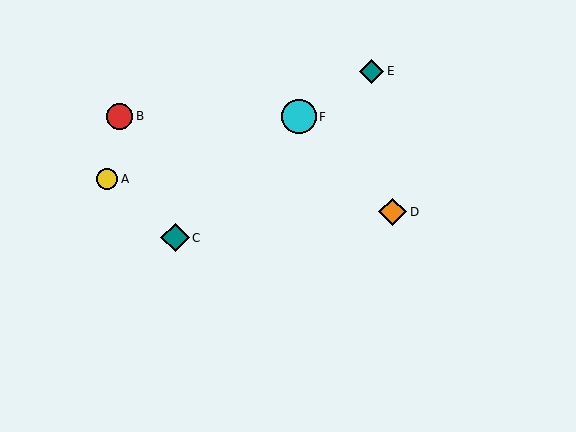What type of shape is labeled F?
Shape F is a cyan circle.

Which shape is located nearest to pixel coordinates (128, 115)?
The red circle (labeled B) at (119, 117) is nearest to that location.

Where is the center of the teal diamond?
The center of the teal diamond is at (372, 71).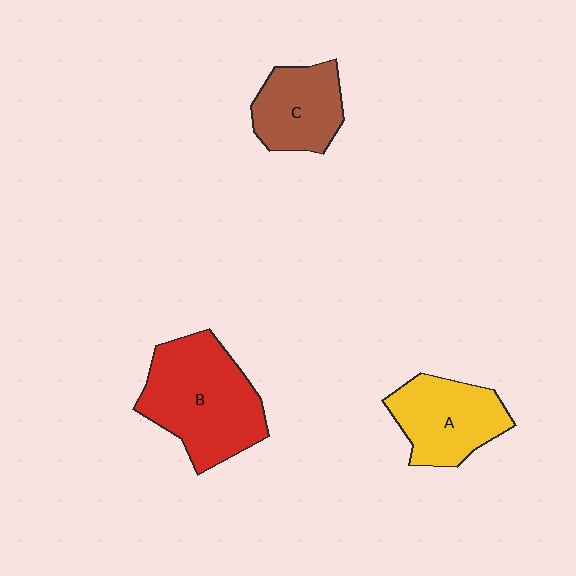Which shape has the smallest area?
Shape C (brown).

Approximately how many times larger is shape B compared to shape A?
Approximately 1.4 times.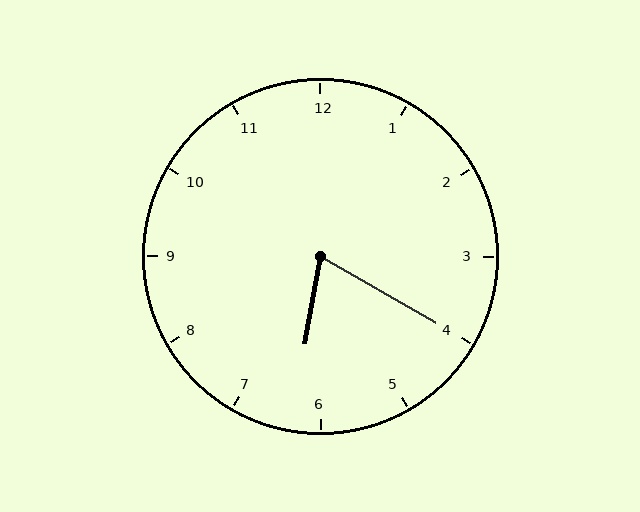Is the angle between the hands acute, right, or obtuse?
It is acute.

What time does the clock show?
6:20.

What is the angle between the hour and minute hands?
Approximately 70 degrees.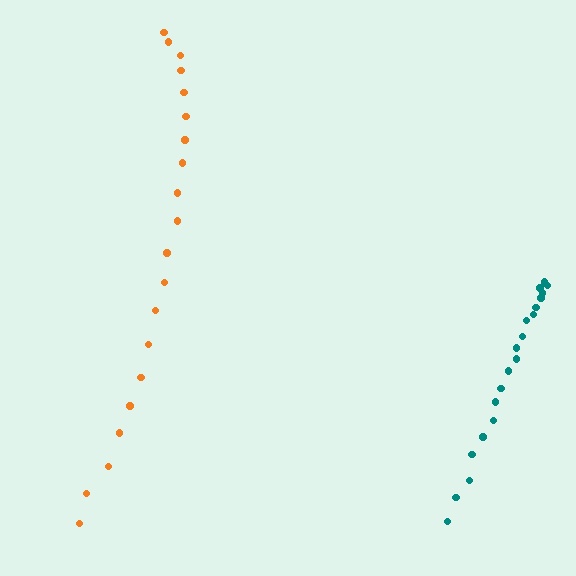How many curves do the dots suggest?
There are 2 distinct paths.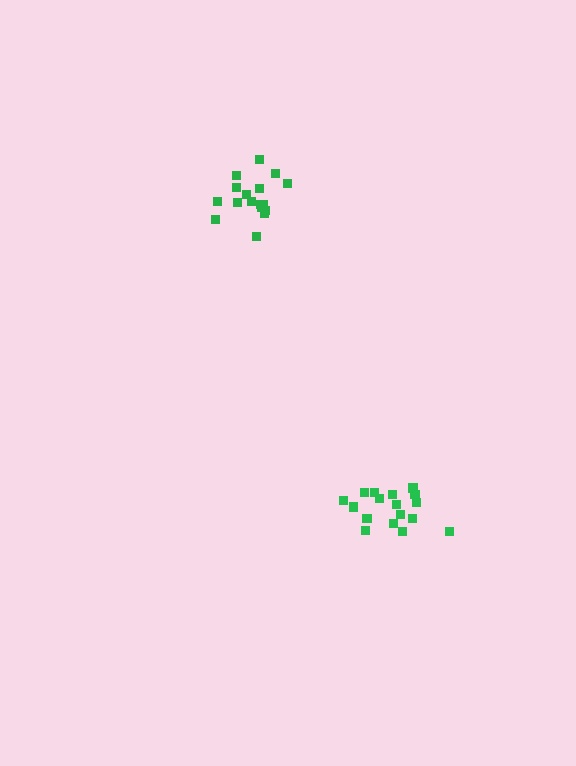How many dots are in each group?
Group 1: 17 dots, Group 2: 17 dots (34 total).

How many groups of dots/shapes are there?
There are 2 groups.